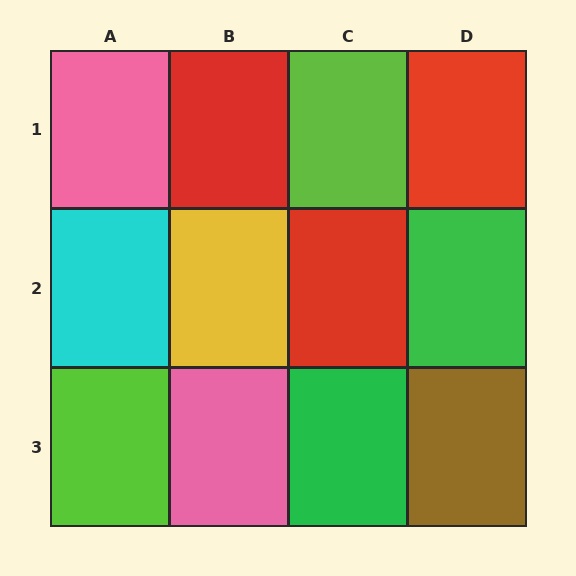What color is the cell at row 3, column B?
Pink.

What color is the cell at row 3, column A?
Lime.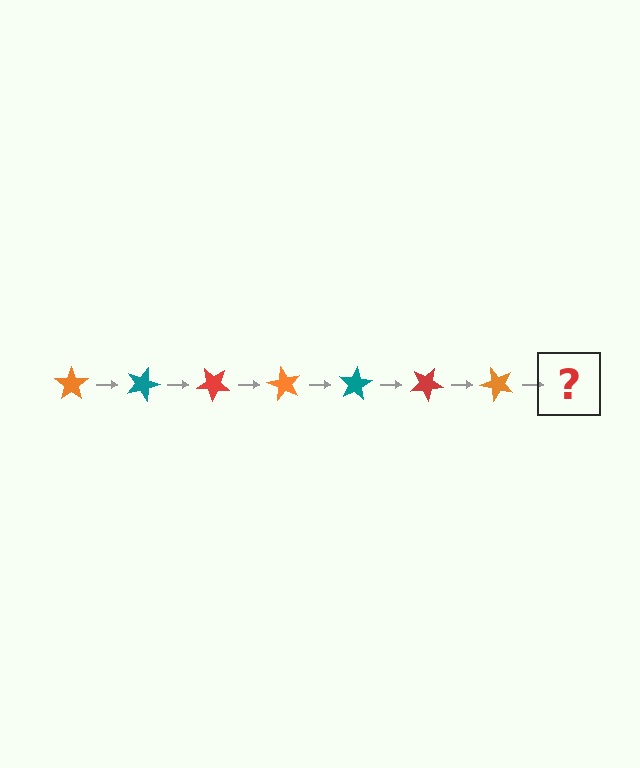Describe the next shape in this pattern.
It should be a teal star, rotated 140 degrees from the start.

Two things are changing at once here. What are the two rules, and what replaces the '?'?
The two rules are that it rotates 20 degrees each step and the color cycles through orange, teal, and red. The '?' should be a teal star, rotated 140 degrees from the start.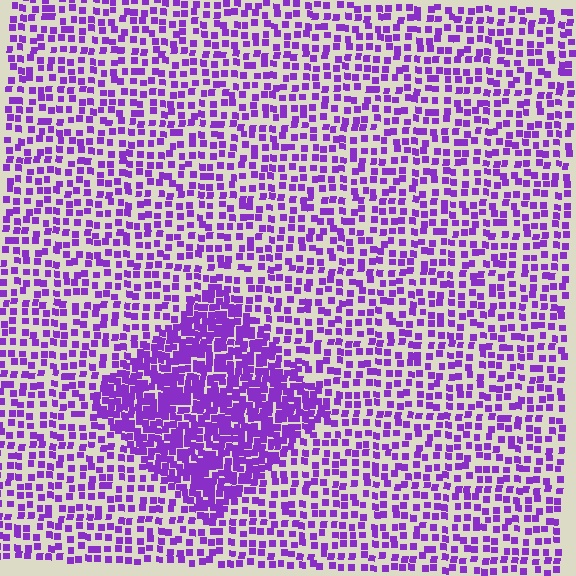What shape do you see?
I see a diamond.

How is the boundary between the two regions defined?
The boundary is defined by a change in element density (approximately 2.1x ratio). All elements are the same color, size, and shape.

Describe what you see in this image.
The image contains small purple elements arranged at two different densities. A diamond-shaped region is visible where the elements are more densely packed than the surrounding area.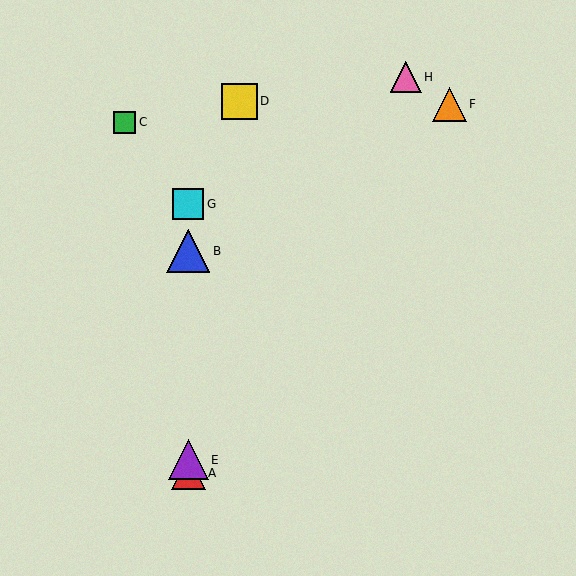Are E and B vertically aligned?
Yes, both are at x≈188.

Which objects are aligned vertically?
Objects A, B, E, G are aligned vertically.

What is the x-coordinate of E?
Object E is at x≈188.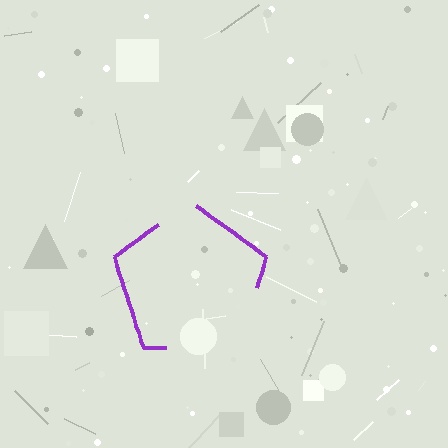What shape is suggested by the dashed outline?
The dashed outline suggests a pentagon.